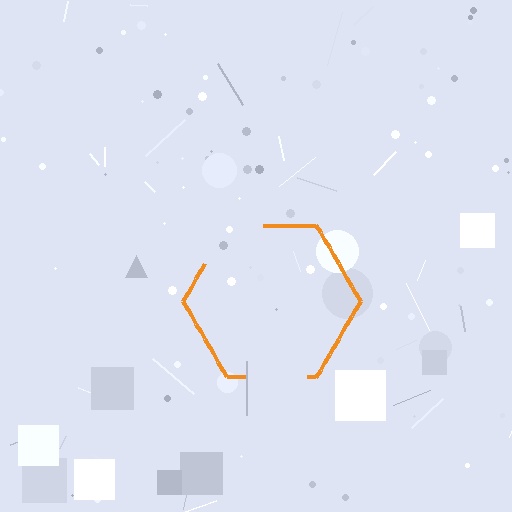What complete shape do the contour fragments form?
The contour fragments form a hexagon.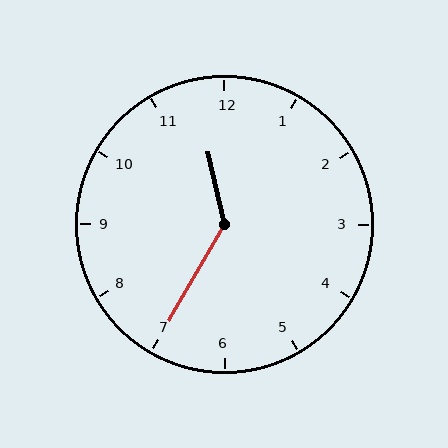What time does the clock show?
11:35.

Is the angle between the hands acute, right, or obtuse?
It is obtuse.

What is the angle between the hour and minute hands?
Approximately 138 degrees.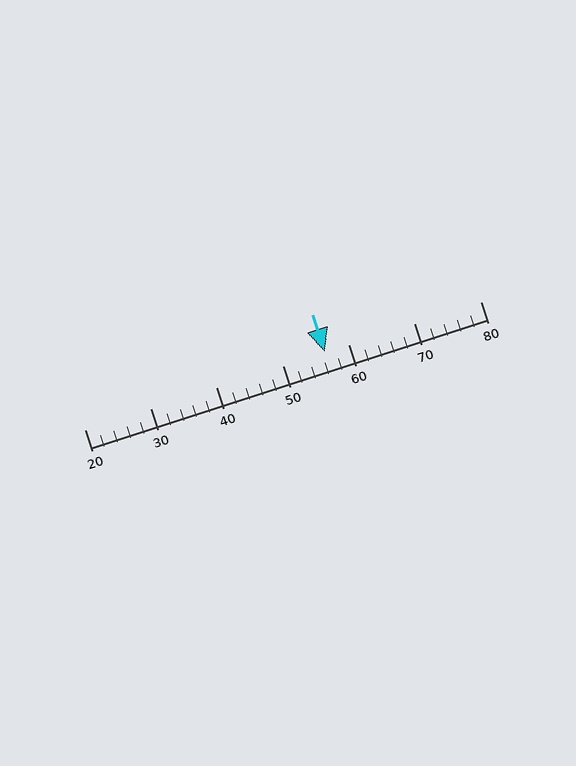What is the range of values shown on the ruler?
The ruler shows values from 20 to 80.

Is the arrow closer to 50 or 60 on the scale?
The arrow is closer to 60.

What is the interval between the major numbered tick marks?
The major tick marks are spaced 10 units apart.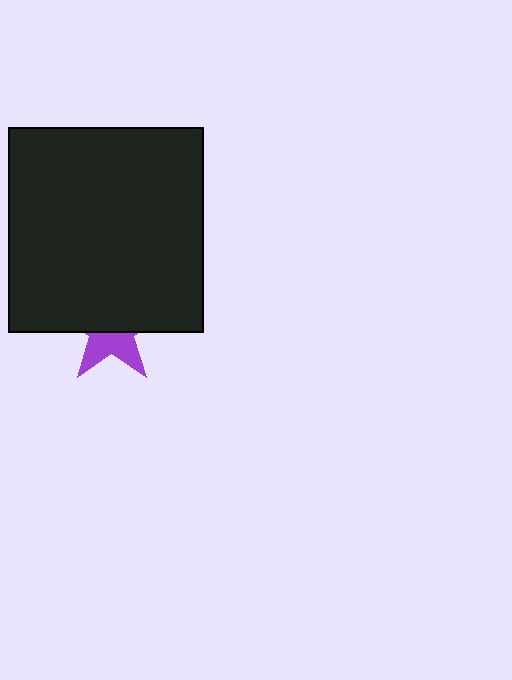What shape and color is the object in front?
The object in front is a black rectangle.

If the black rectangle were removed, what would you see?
You would see the complete purple star.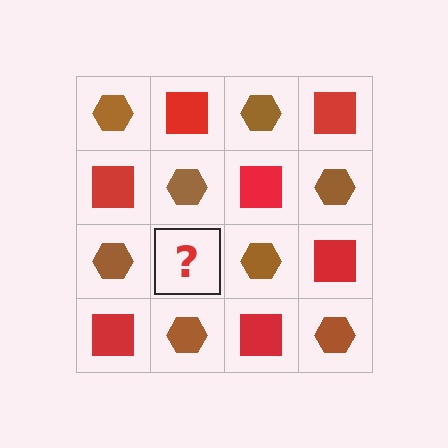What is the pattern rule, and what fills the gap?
The rule is that it alternates brown hexagon and red square in a checkerboard pattern. The gap should be filled with a red square.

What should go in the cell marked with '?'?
The missing cell should contain a red square.